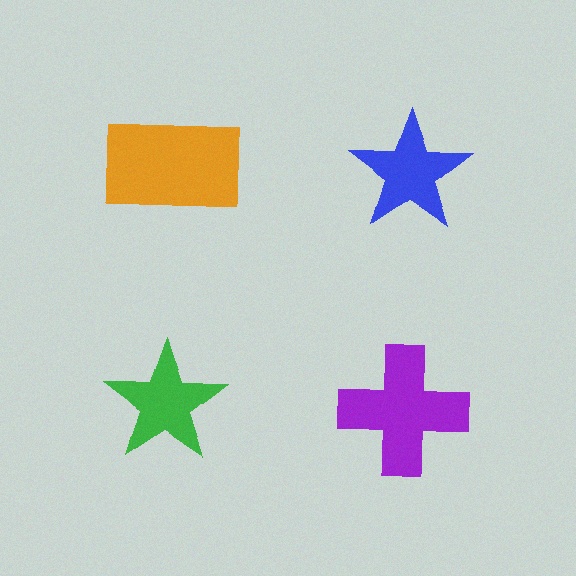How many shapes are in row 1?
2 shapes.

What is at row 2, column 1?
A green star.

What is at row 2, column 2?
A purple cross.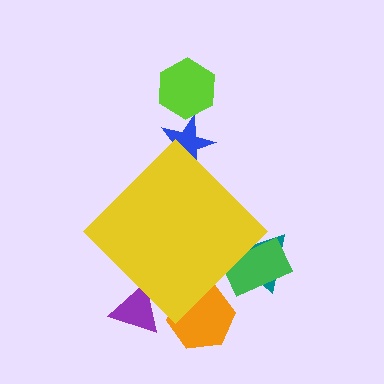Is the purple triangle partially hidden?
Yes, the purple triangle is partially hidden behind the yellow diamond.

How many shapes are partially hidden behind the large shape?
5 shapes are partially hidden.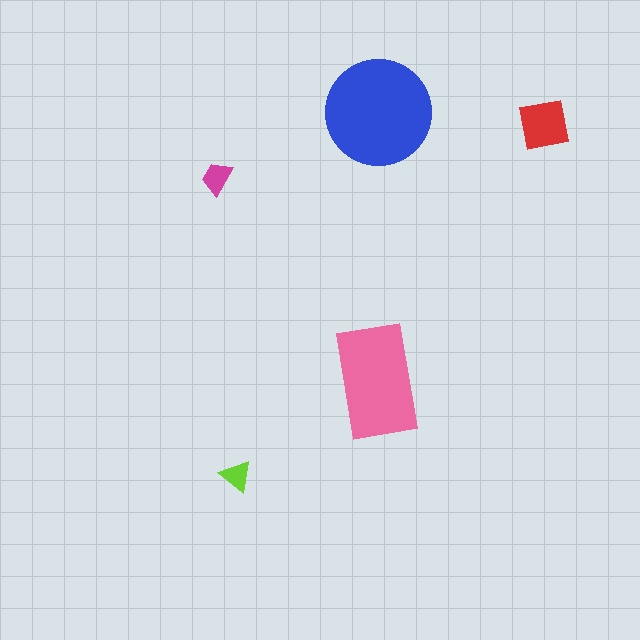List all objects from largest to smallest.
The blue circle, the pink rectangle, the red square, the magenta trapezoid, the lime triangle.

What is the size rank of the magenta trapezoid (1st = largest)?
4th.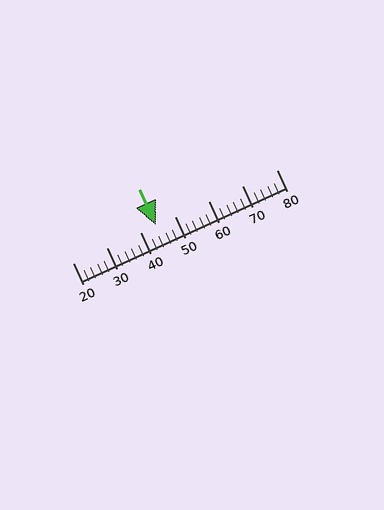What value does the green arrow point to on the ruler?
The green arrow points to approximately 45.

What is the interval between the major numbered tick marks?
The major tick marks are spaced 10 units apart.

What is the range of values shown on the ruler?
The ruler shows values from 20 to 80.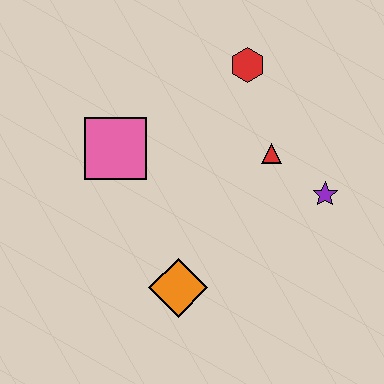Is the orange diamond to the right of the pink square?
Yes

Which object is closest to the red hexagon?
The red triangle is closest to the red hexagon.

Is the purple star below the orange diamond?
No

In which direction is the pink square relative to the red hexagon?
The pink square is to the left of the red hexagon.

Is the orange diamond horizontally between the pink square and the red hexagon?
Yes